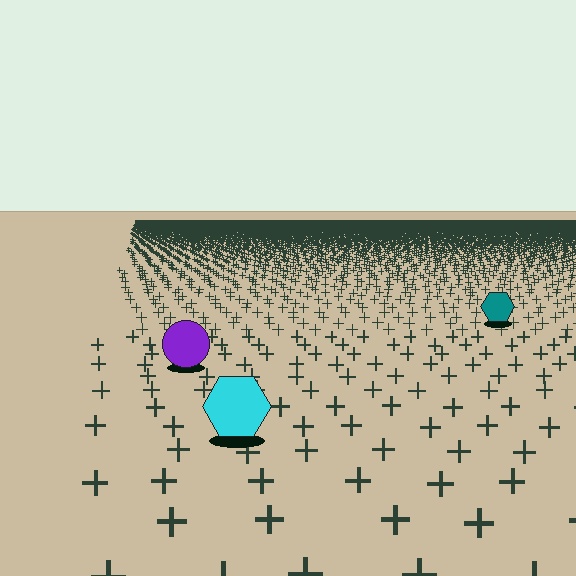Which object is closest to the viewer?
The cyan hexagon is closest. The texture marks near it are larger and more spread out.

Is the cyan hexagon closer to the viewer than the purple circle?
Yes. The cyan hexagon is closer — you can tell from the texture gradient: the ground texture is coarser near it.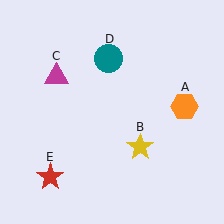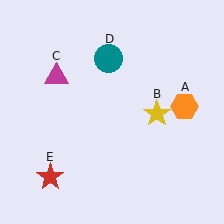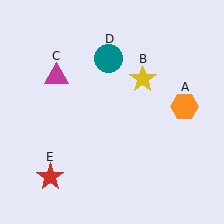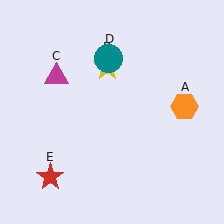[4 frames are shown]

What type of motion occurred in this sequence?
The yellow star (object B) rotated counterclockwise around the center of the scene.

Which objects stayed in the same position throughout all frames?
Orange hexagon (object A) and magenta triangle (object C) and teal circle (object D) and red star (object E) remained stationary.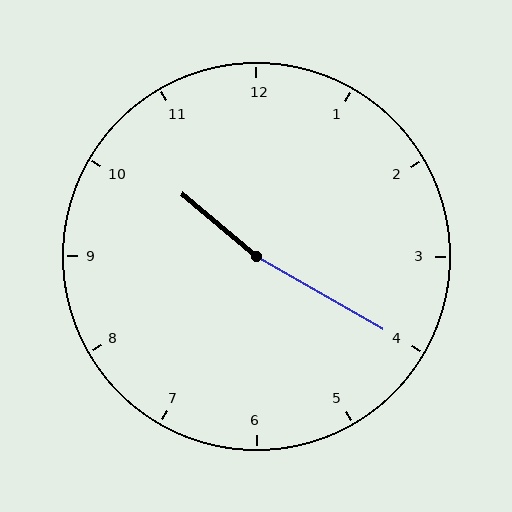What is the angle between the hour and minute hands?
Approximately 170 degrees.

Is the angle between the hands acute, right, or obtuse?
It is obtuse.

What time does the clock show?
10:20.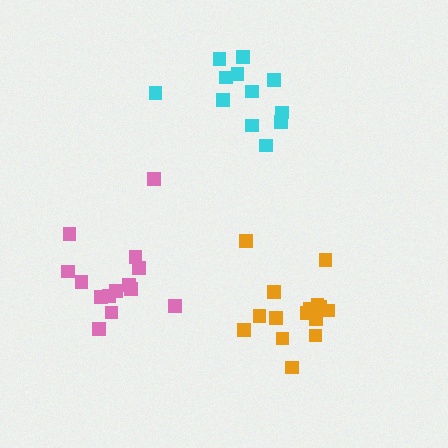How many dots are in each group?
Group 1: 15 dots, Group 2: 14 dots, Group 3: 12 dots (41 total).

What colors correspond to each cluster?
The clusters are colored: orange, pink, cyan.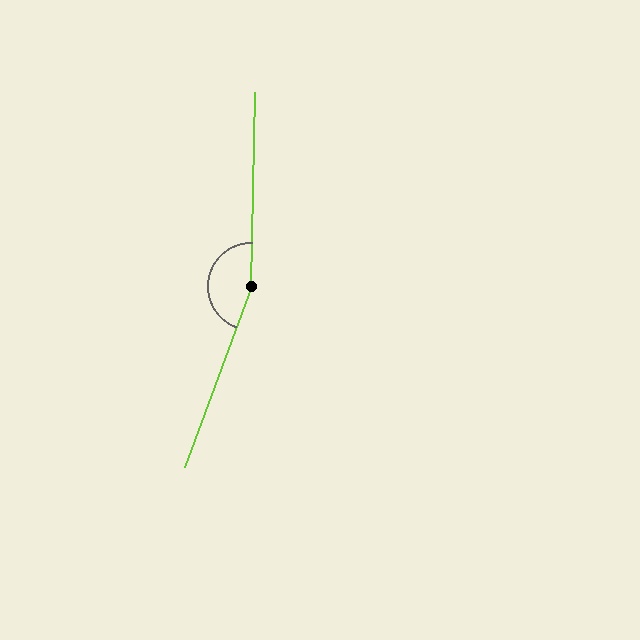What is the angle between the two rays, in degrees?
Approximately 161 degrees.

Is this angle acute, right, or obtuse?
It is obtuse.